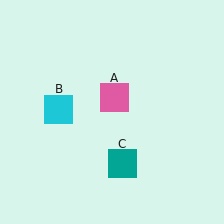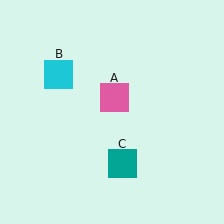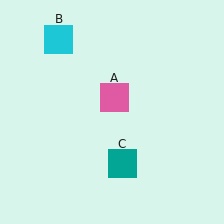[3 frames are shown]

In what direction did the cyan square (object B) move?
The cyan square (object B) moved up.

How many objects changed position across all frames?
1 object changed position: cyan square (object B).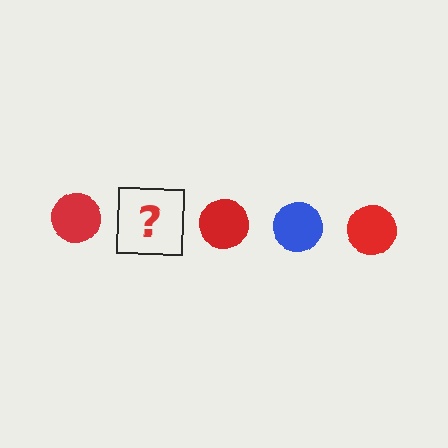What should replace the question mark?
The question mark should be replaced with a blue circle.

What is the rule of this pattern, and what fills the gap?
The rule is that the pattern cycles through red, blue circles. The gap should be filled with a blue circle.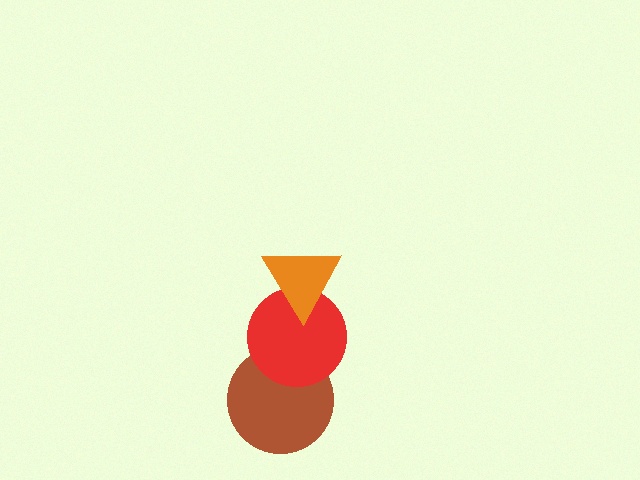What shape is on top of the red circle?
The orange triangle is on top of the red circle.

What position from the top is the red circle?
The red circle is 2nd from the top.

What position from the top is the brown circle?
The brown circle is 3rd from the top.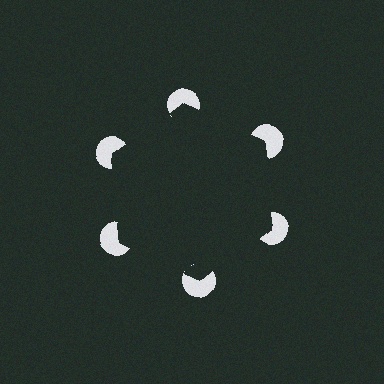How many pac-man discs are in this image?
There are 6 — one at each vertex of the illusory hexagon.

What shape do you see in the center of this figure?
An illusory hexagon — its edges are inferred from the aligned wedge cuts in the pac-man discs, not physically drawn.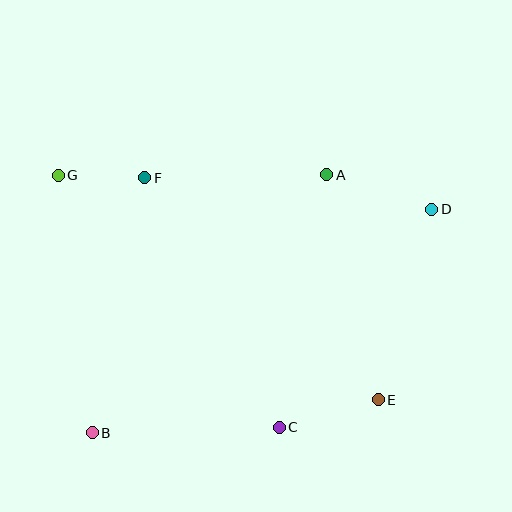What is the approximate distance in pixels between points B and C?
The distance between B and C is approximately 187 pixels.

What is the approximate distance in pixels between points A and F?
The distance between A and F is approximately 182 pixels.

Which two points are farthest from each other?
Points B and D are farthest from each other.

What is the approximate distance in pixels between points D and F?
The distance between D and F is approximately 289 pixels.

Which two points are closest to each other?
Points F and G are closest to each other.